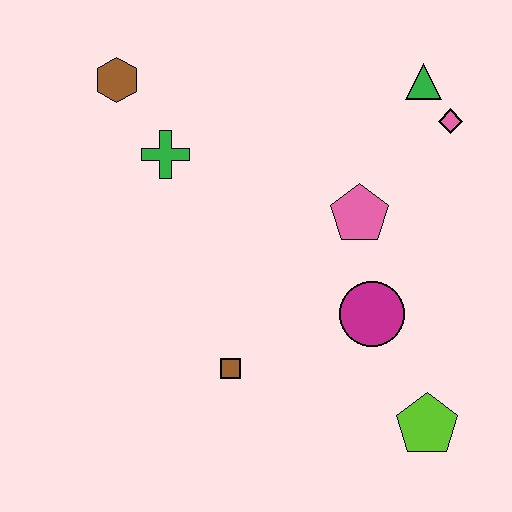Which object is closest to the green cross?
The brown hexagon is closest to the green cross.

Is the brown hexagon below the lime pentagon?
No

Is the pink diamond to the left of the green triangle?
No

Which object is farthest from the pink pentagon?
The brown hexagon is farthest from the pink pentagon.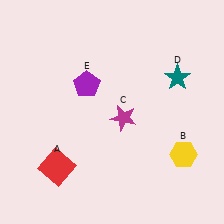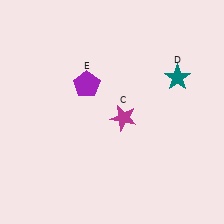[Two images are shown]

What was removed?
The yellow hexagon (B), the red square (A) were removed in Image 2.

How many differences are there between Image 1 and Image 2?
There are 2 differences between the two images.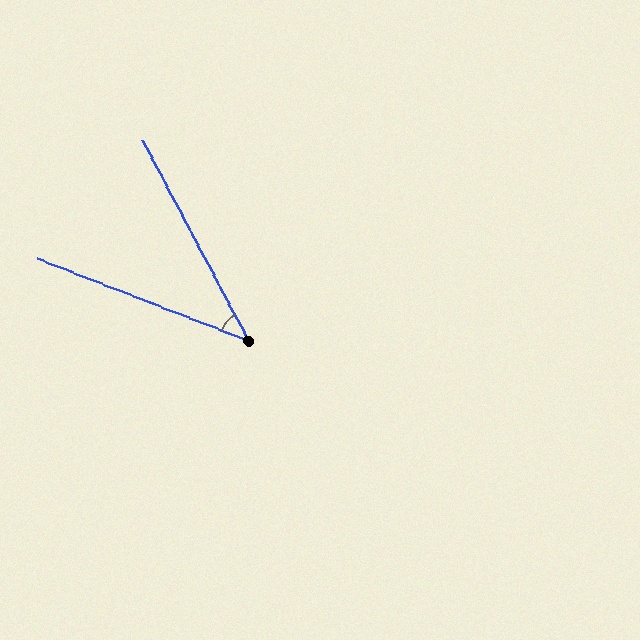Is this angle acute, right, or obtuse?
It is acute.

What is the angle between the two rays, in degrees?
Approximately 41 degrees.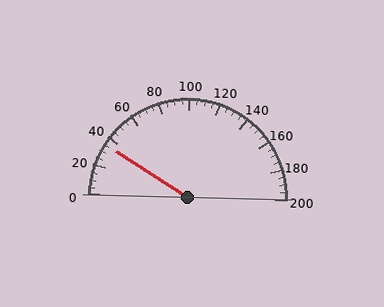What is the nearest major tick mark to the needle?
The nearest major tick mark is 40.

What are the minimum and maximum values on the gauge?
The gauge ranges from 0 to 200.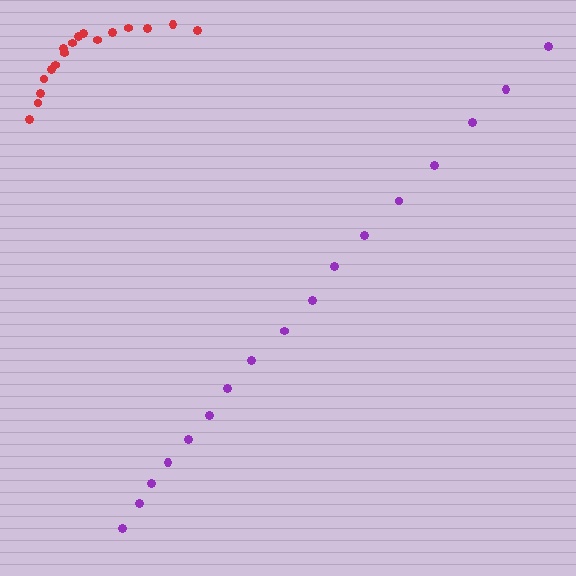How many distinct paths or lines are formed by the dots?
There are 2 distinct paths.